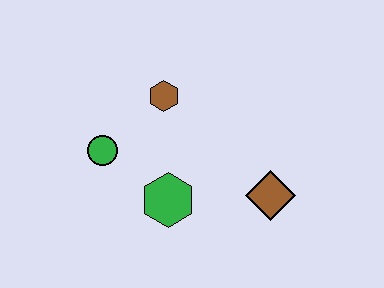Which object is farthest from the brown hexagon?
The brown diamond is farthest from the brown hexagon.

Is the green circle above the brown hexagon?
No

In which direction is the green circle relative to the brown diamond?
The green circle is to the left of the brown diamond.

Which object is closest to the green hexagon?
The green circle is closest to the green hexagon.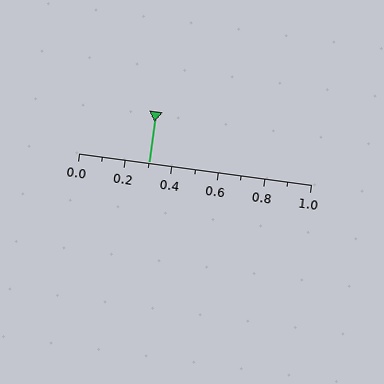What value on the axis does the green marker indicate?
The marker indicates approximately 0.3.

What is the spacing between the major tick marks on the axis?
The major ticks are spaced 0.2 apart.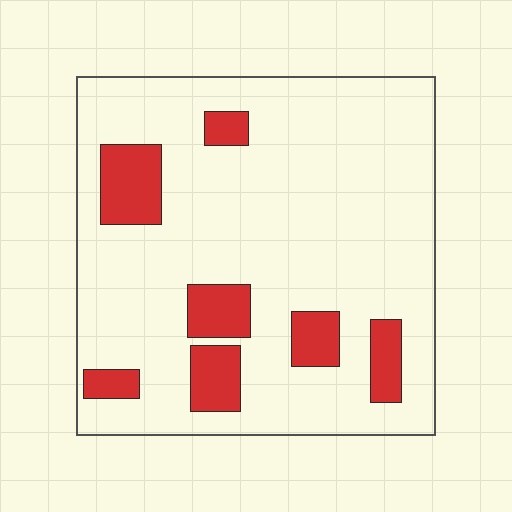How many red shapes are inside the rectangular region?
7.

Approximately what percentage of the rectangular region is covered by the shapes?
Approximately 15%.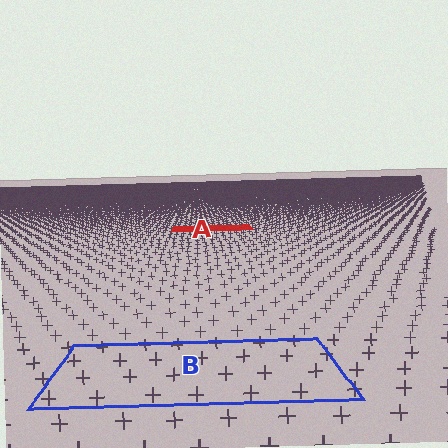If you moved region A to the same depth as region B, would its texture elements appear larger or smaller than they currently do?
They would appear larger. At a closer depth, the same texture elements are projected at a bigger on-screen size.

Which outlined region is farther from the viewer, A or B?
Region A is farther from the viewer — the texture elements inside it appear smaller and more densely packed.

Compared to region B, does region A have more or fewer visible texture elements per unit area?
Region A has more texture elements per unit area — they are packed more densely because it is farther away.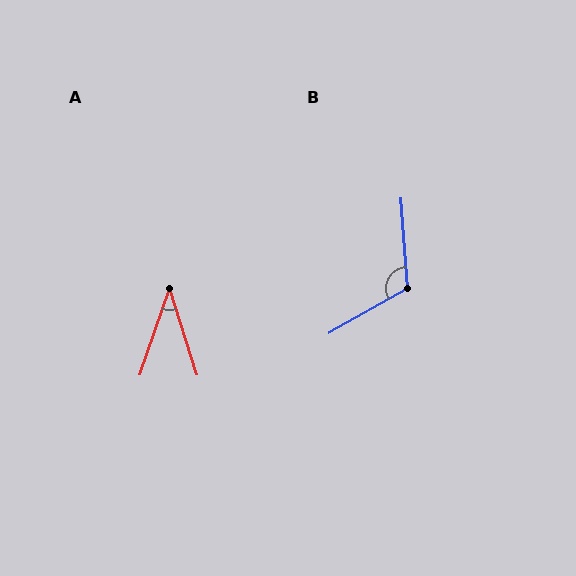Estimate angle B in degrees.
Approximately 116 degrees.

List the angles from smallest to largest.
A (37°), B (116°).